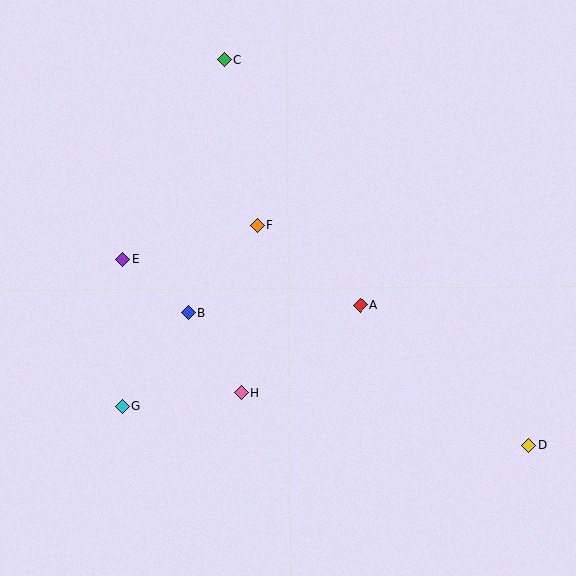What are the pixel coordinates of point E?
Point E is at (123, 260).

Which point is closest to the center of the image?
Point F at (257, 225) is closest to the center.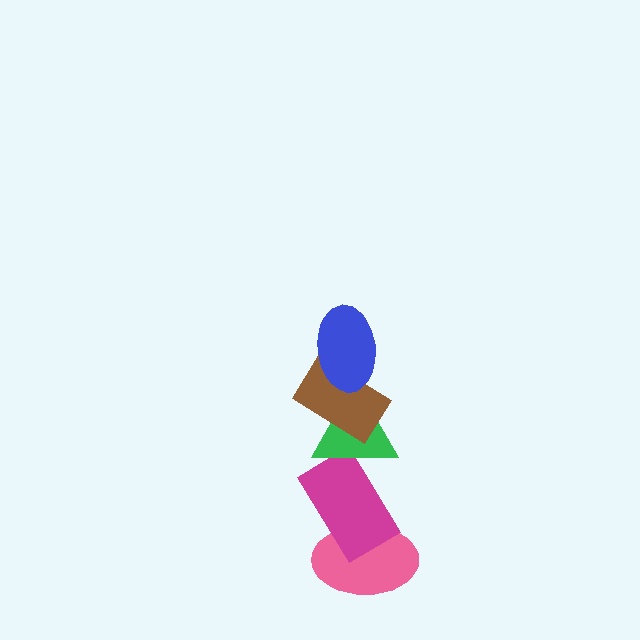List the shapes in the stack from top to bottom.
From top to bottom: the blue ellipse, the brown rectangle, the green triangle, the magenta rectangle, the pink ellipse.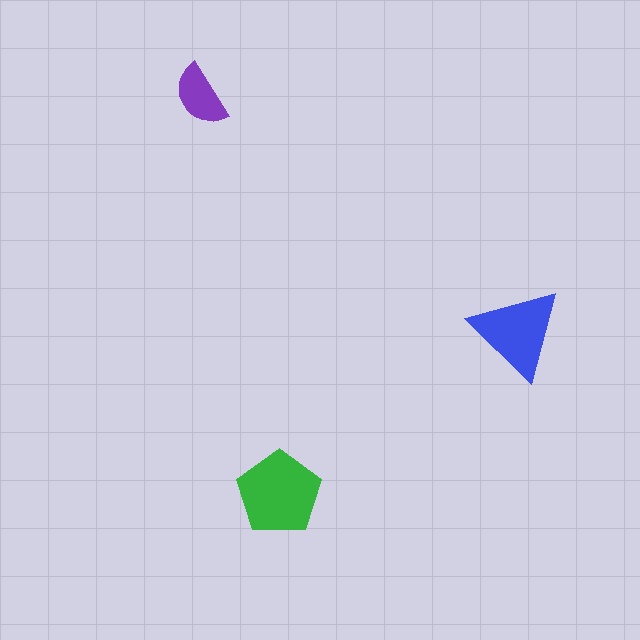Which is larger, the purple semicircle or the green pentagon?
The green pentagon.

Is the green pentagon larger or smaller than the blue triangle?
Larger.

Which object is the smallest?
The purple semicircle.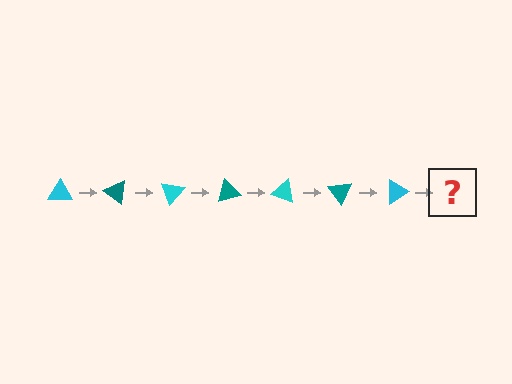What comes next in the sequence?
The next element should be a teal triangle, rotated 245 degrees from the start.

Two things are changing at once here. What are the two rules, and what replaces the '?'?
The two rules are that it rotates 35 degrees each step and the color cycles through cyan and teal. The '?' should be a teal triangle, rotated 245 degrees from the start.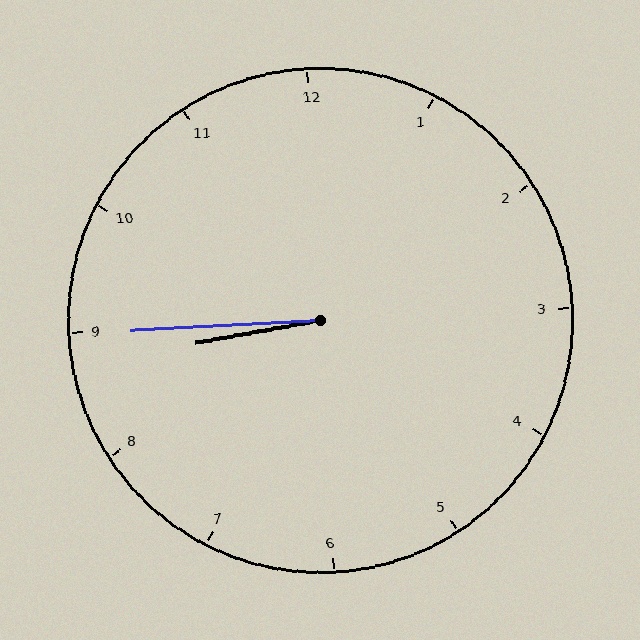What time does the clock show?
8:45.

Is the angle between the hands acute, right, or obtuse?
It is acute.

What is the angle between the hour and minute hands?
Approximately 8 degrees.